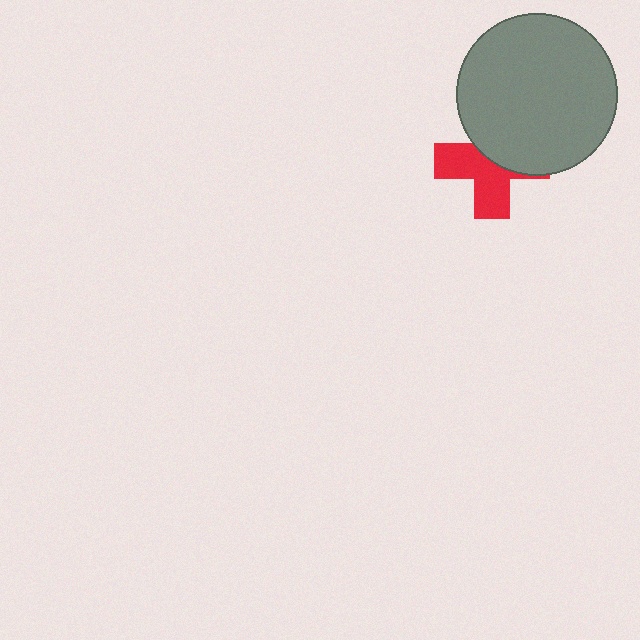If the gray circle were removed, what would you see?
You would see the complete red cross.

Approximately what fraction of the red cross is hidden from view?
Roughly 47% of the red cross is hidden behind the gray circle.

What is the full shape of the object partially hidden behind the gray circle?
The partially hidden object is a red cross.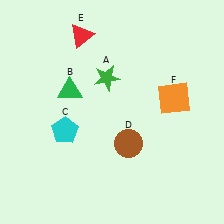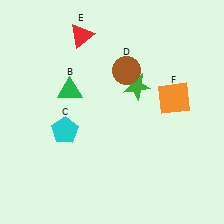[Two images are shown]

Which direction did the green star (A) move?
The green star (A) moved right.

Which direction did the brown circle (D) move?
The brown circle (D) moved up.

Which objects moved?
The objects that moved are: the green star (A), the brown circle (D).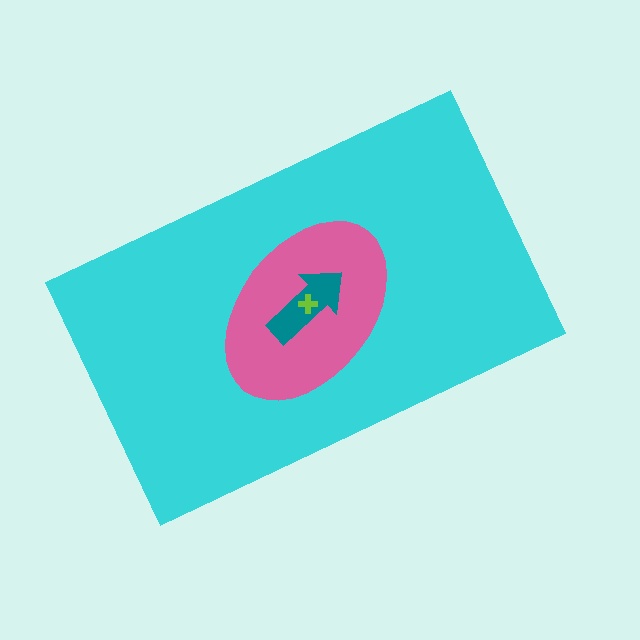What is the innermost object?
The lime cross.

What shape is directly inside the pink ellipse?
The teal arrow.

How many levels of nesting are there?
4.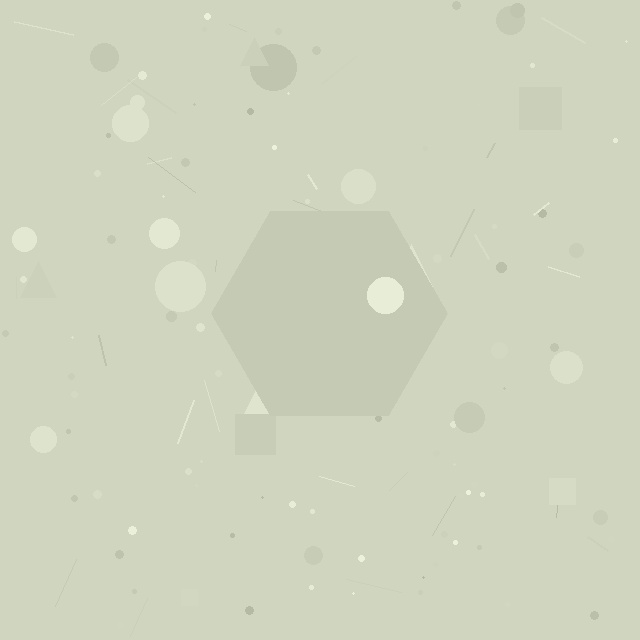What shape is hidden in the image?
A hexagon is hidden in the image.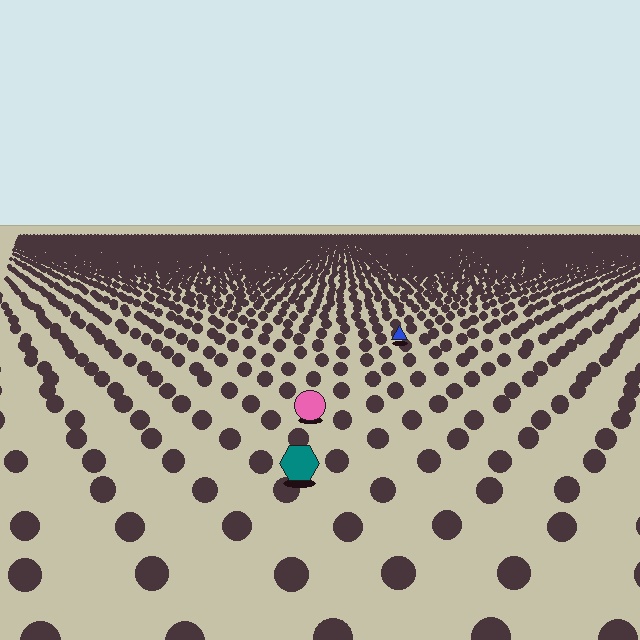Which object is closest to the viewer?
The teal hexagon is closest. The texture marks near it are larger and more spread out.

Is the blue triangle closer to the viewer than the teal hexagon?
No. The teal hexagon is closer — you can tell from the texture gradient: the ground texture is coarser near it.